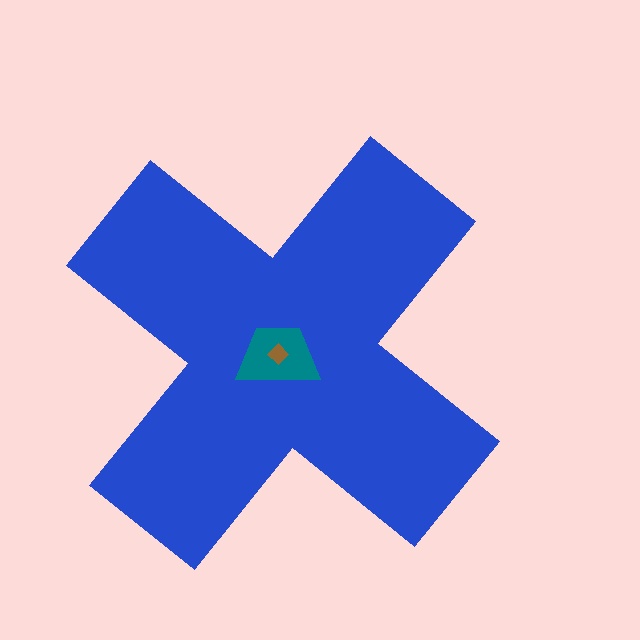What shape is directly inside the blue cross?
The teal trapezoid.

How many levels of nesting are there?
3.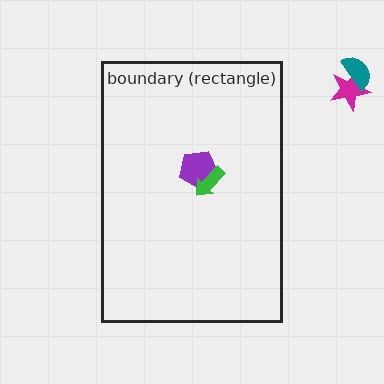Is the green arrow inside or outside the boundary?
Inside.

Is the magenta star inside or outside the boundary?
Outside.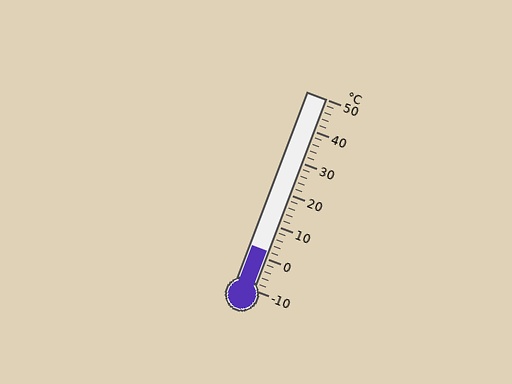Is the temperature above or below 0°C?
The temperature is above 0°C.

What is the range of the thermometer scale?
The thermometer scale ranges from -10°C to 50°C.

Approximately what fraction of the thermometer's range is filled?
The thermometer is filled to approximately 20% of its range.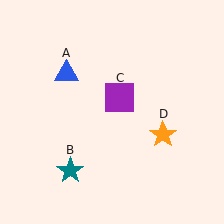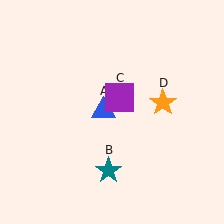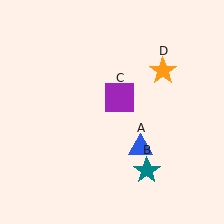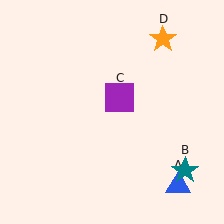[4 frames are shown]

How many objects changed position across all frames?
3 objects changed position: blue triangle (object A), teal star (object B), orange star (object D).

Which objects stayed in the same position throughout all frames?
Purple square (object C) remained stationary.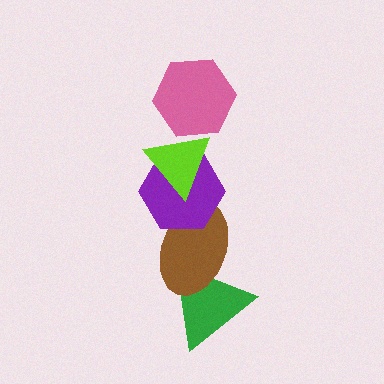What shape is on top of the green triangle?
The brown ellipse is on top of the green triangle.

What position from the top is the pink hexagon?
The pink hexagon is 1st from the top.